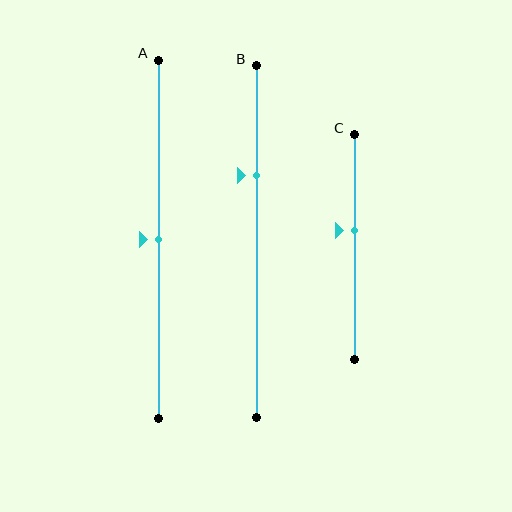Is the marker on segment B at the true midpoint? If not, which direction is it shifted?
No, the marker on segment B is shifted upward by about 19% of the segment length.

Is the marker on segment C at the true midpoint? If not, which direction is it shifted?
No, the marker on segment C is shifted upward by about 8% of the segment length.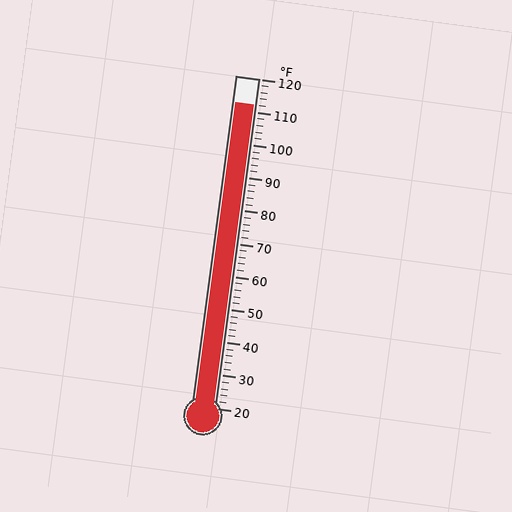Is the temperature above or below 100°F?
The temperature is above 100°F.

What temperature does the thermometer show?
The thermometer shows approximately 112°F.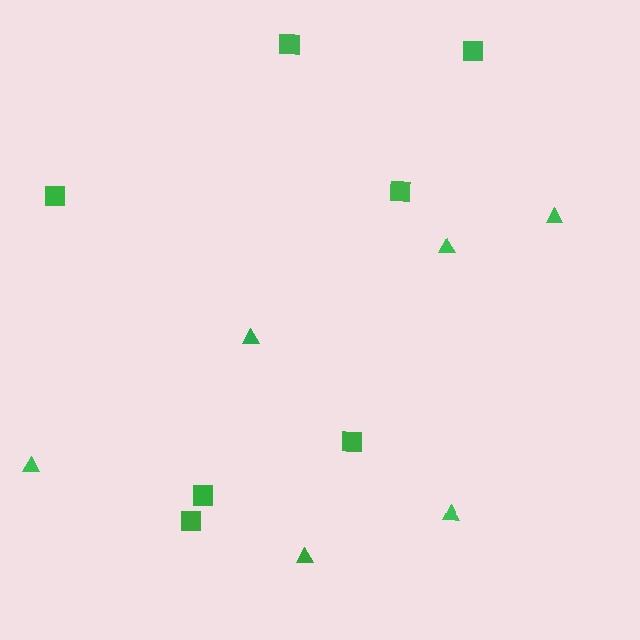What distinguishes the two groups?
There are 2 groups: one group of squares (7) and one group of triangles (6).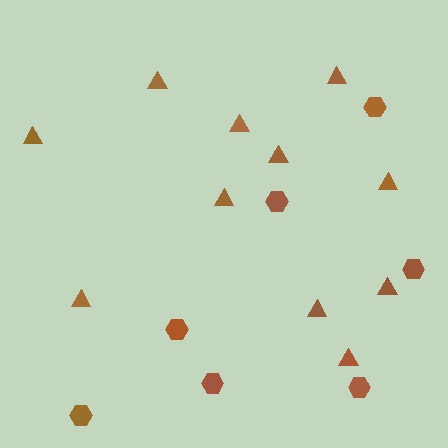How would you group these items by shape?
There are 2 groups: one group of hexagons (7) and one group of triangles (11).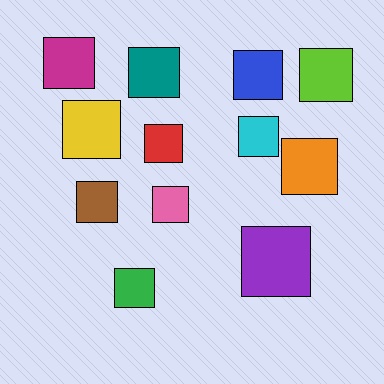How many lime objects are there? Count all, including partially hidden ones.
There is 1 lime object.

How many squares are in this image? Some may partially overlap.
There are 12 squares.